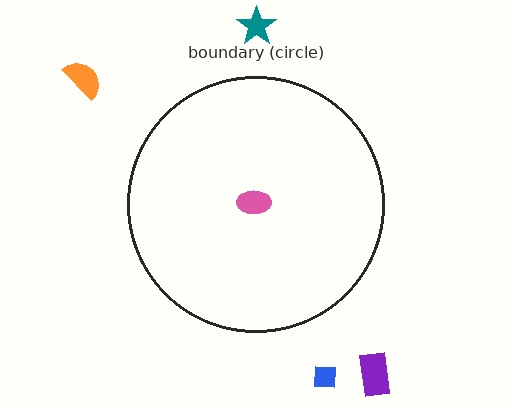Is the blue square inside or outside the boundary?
Outside.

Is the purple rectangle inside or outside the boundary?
Outside.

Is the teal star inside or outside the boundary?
Outside.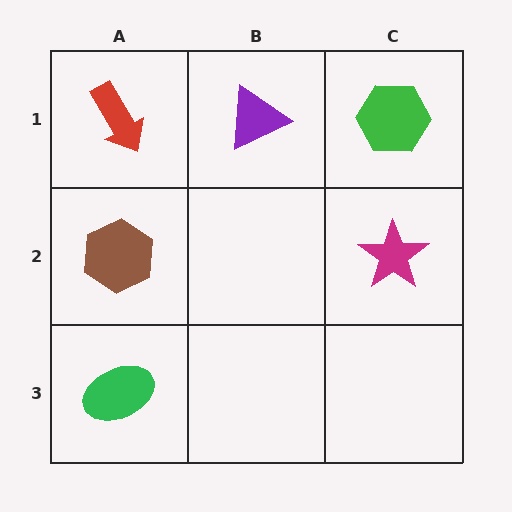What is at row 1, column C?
A green hexagon.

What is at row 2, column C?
A magenta star.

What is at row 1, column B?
A purple triangle.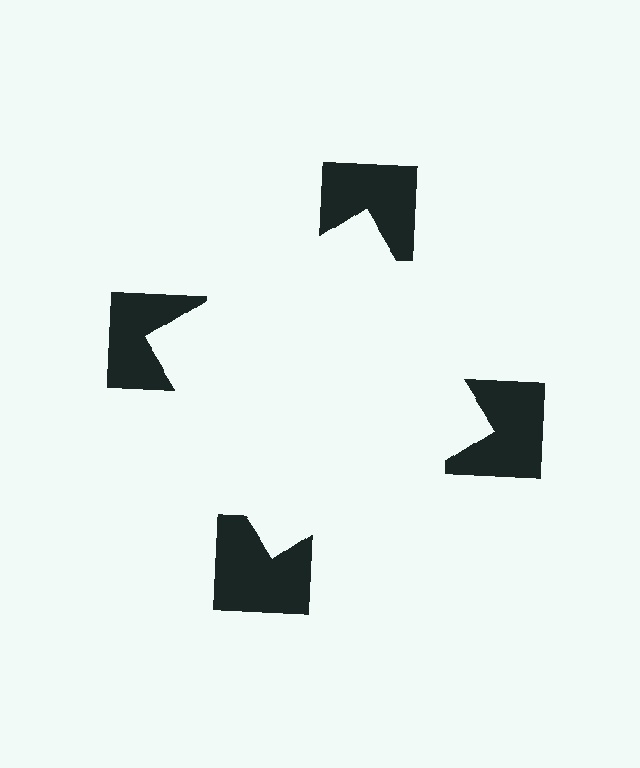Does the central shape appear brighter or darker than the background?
It typically appears slightly brighter than the background, even though no actual brightness change is drawn.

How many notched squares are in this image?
There are 4 — one at each vertex of the illusory square.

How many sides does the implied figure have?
4 sides.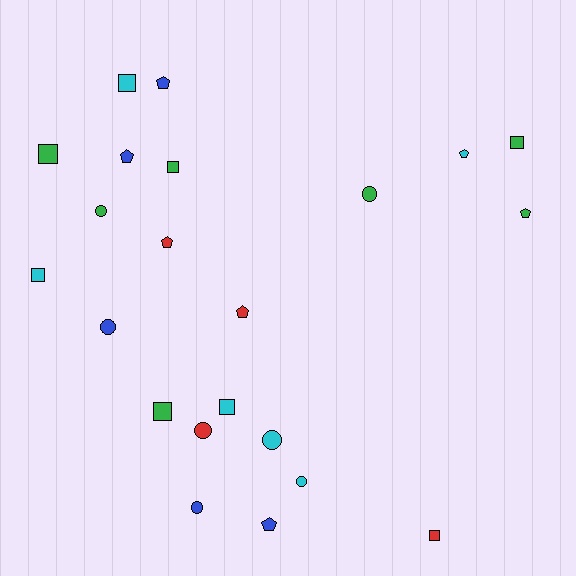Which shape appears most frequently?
Square, with 8 objects.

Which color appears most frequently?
Green, with 7 objects.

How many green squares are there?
There are 4 green squares.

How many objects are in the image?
There are 22 objects.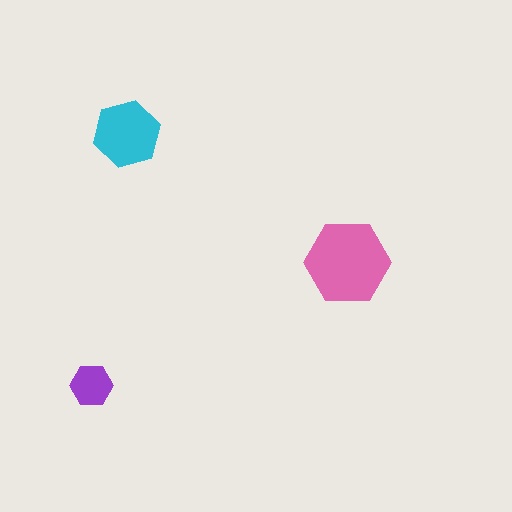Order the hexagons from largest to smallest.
the pink one, the cyan one, the purple one.